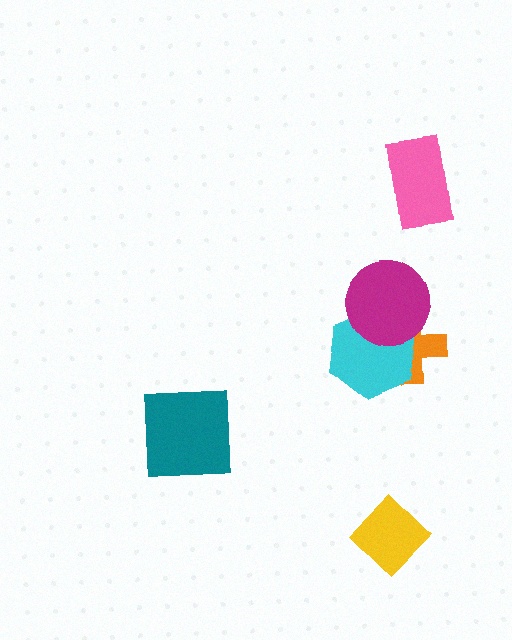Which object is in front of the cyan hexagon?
The magenta circle is in front of the cyan hexagon.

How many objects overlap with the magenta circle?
2 objects overlap with the magenta circle.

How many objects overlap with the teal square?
0 objects overlap with the teal square.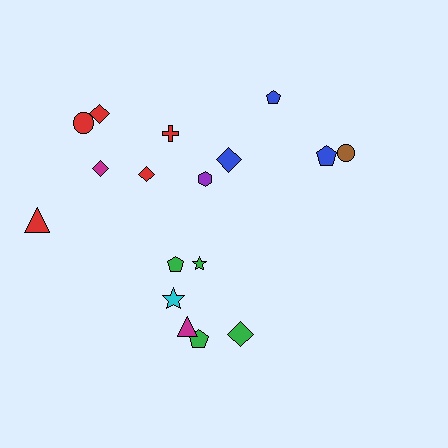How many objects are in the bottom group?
There are 6 objects.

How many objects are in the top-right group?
There are 4 objects.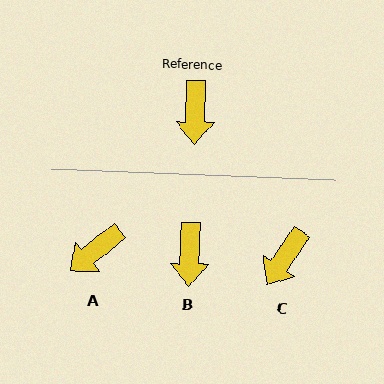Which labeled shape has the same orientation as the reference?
B.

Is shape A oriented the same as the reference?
No, it is off by about 50 degrees.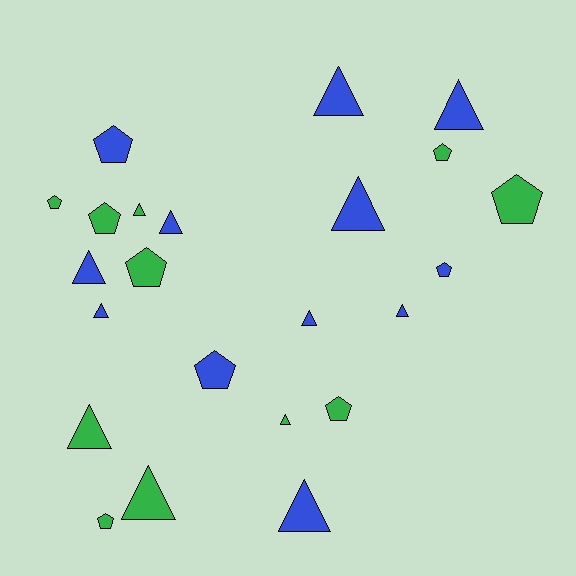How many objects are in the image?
There are 23 objects.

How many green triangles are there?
There are 4 green triangles.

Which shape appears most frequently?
Triangle, with 13 objects.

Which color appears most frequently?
Blue, with 12 objects.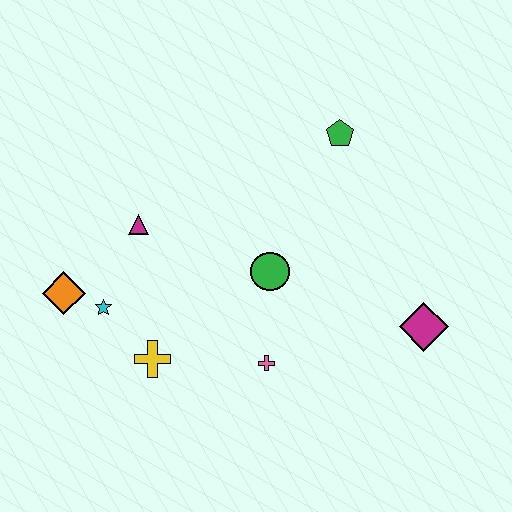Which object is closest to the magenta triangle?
The cyan star is closest to the magenta triangle.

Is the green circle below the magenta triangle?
Yes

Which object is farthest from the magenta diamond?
The orange diamond is farthest from the magenta diamond.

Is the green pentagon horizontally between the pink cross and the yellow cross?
No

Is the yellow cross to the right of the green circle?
No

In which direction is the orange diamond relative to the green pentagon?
The orange diamond is to the left of the green pentagon.